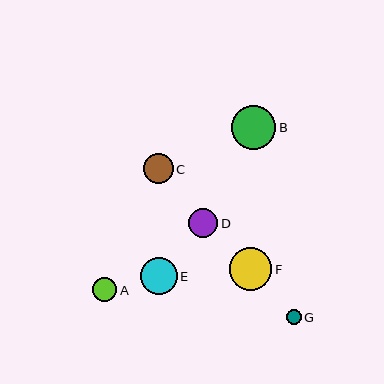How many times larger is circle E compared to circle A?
Circle E is approximately 1.6 times the size of circle A.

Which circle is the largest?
Circle B is the largest with a size of approximately 44 pixels.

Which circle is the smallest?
Circle G is the smallest with a size of approximately 15 pixels.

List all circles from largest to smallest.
From largest to smallest: B, F, E, C, D, A, G.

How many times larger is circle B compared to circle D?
Circle B is approximately 1.5 times the size of circle D.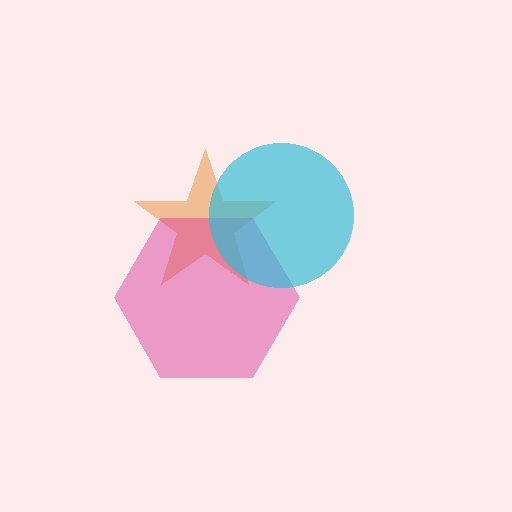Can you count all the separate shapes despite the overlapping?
Yes, there are 3 separate shapes.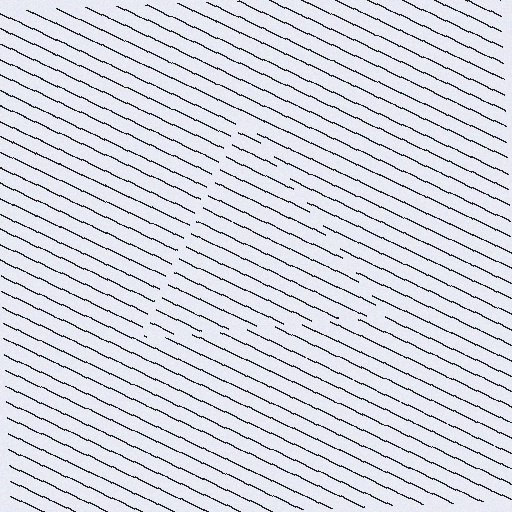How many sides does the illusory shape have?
3 sides — the line-ends trace a triangle.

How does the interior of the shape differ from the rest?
The interior of the shape contains the same grating, shifted by half a period — the contour is defined by the phase discontinuity where line-ends from the inner and outer gratings abut.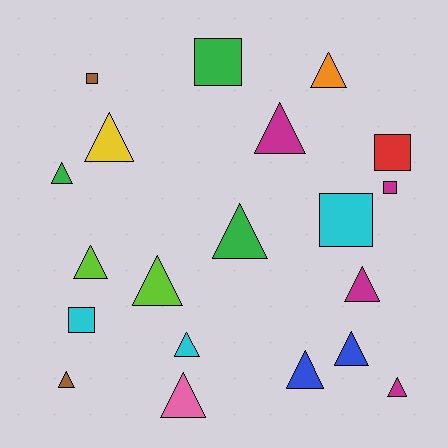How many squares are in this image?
There are 6 squares.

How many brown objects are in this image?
There are 2 brown objects.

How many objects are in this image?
There are 20 objects.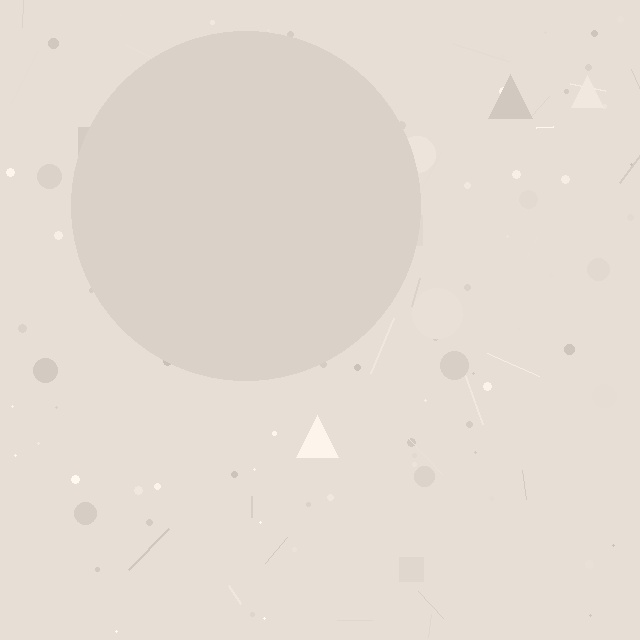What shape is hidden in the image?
A circle is hidden in the image.